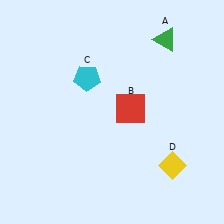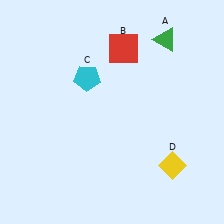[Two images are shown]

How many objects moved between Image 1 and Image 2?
1 object moved between the two images.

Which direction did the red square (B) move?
The red square (B) moved up.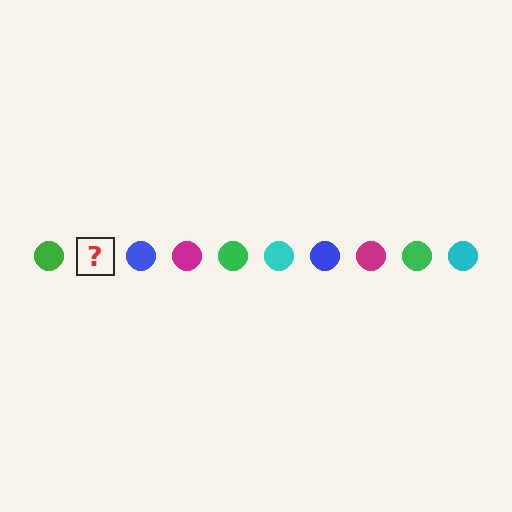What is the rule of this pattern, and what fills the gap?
The rule is that the pattern cycles through green, cyan, blue, magenta circles. The gap should be filled with a cyan circle.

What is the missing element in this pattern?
The missing element is a cyan circle.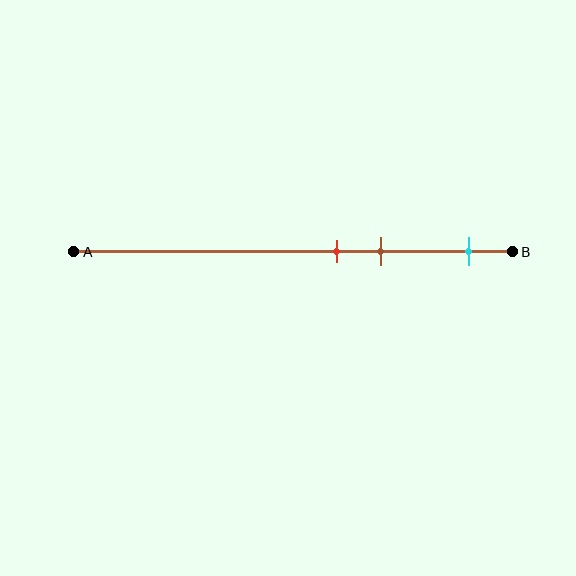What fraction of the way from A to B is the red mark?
The red mark is approximately 60% (0.6) of the way from A to B.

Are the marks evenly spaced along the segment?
No, the marks are not evenly spaced.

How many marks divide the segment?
There are 3 marks dividing the segment.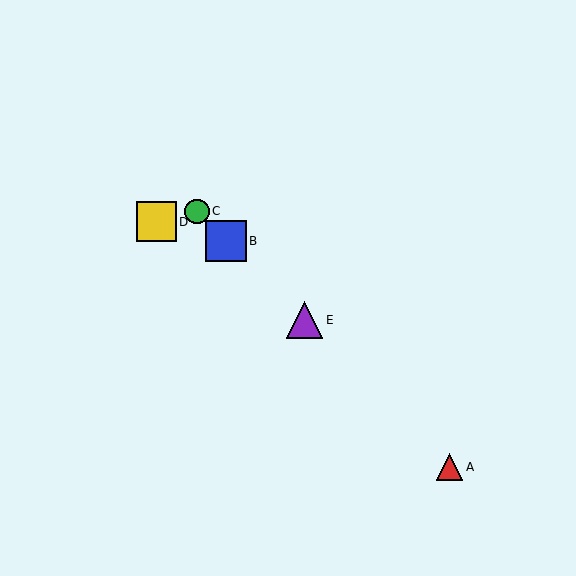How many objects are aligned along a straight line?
4 objects (A, B, C, E) are aligned along a straight line.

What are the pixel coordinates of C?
Object C is at (197, 211).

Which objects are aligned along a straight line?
Objects A, B, C, E are aligned along a straight line.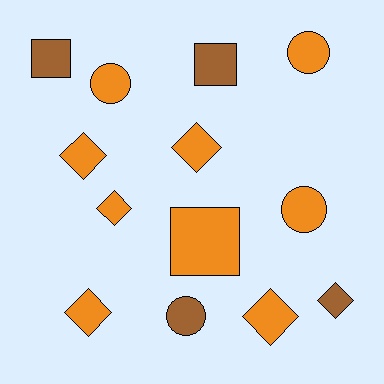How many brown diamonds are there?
There is 1 brown diamond.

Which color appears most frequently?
Orange, with 9 objects.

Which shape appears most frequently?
Diamond, with 6 objects.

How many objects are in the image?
There are 13 objects.